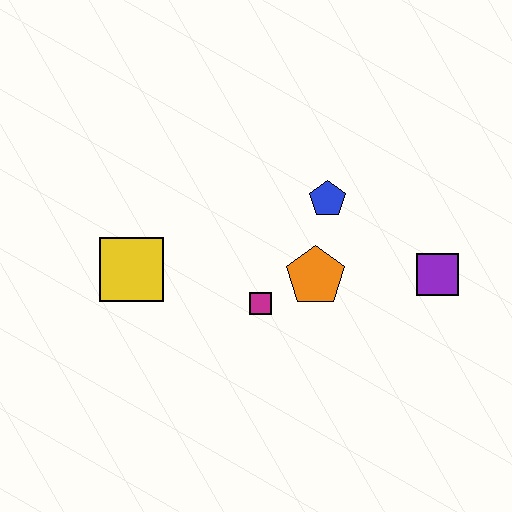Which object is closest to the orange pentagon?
The magenta square is closest to the orange pentagon.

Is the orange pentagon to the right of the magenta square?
Yes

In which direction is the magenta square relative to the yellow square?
The magenta square is to the right of the yellow square.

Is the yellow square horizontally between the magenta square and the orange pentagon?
No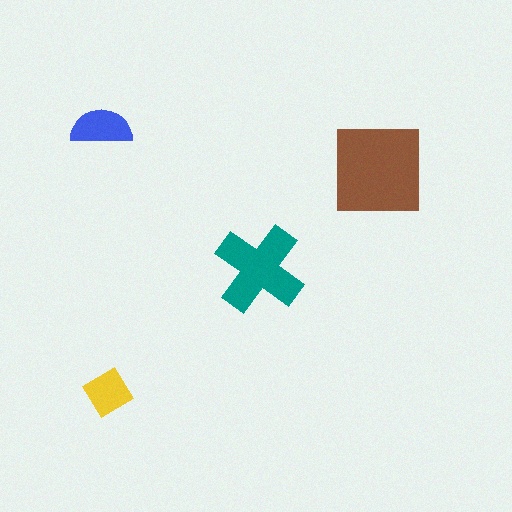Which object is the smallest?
The yellow diamond.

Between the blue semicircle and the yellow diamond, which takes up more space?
The blue semicircle.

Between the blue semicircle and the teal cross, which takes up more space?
The teal cross.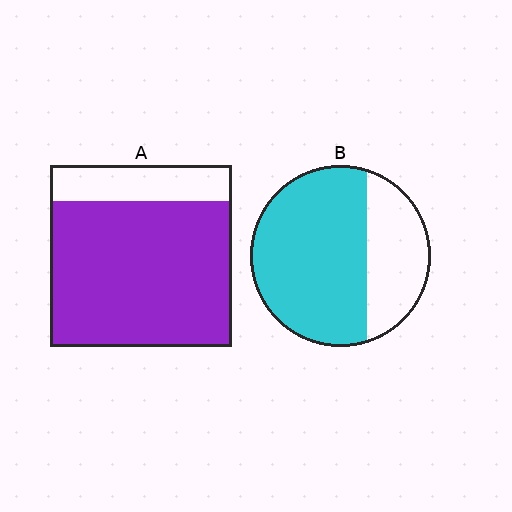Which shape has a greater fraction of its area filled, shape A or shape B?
Shape A.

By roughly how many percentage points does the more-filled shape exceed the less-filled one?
By roughly 10 percentage points (A over B).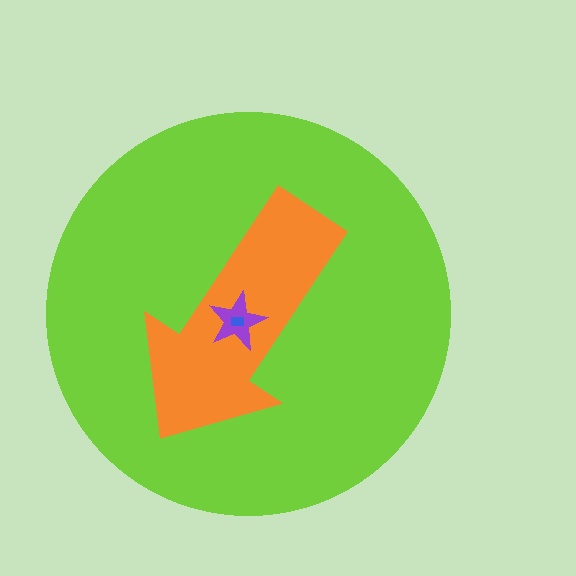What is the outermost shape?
The lime circle.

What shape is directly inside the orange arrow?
The purple star.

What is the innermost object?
The blue rectangle.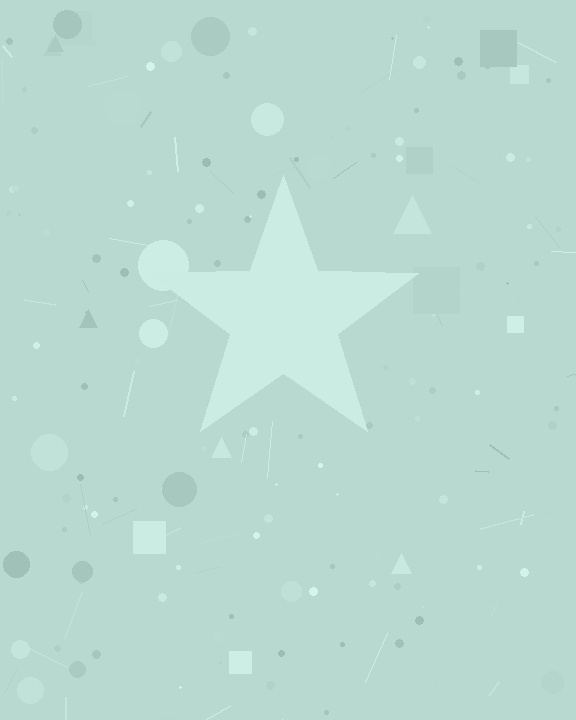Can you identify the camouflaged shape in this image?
The camouflaged shape is a star.